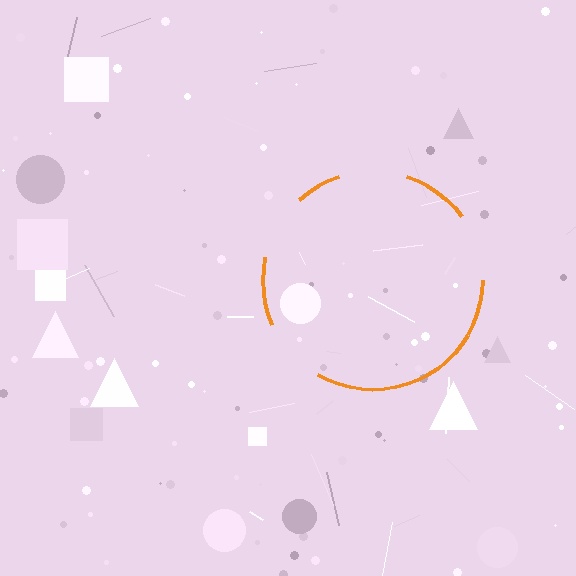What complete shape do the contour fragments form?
The contour fragments form a circle.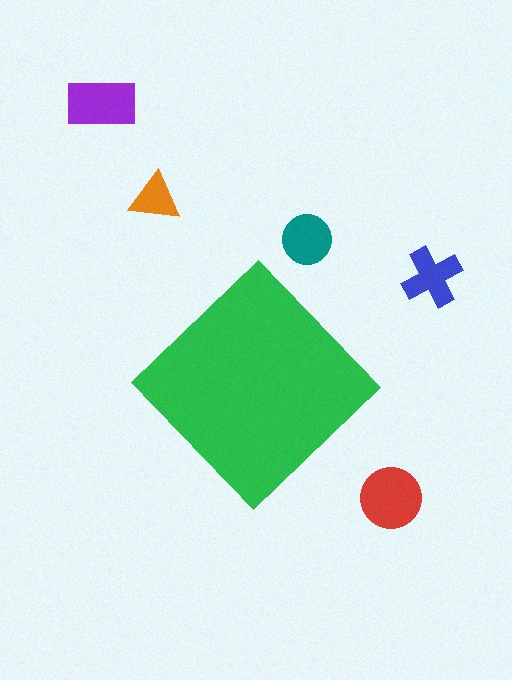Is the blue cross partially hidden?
No, the blue cross is fully visible.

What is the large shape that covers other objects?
A green diamond.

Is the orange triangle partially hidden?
No, the orange triangle is fully visible.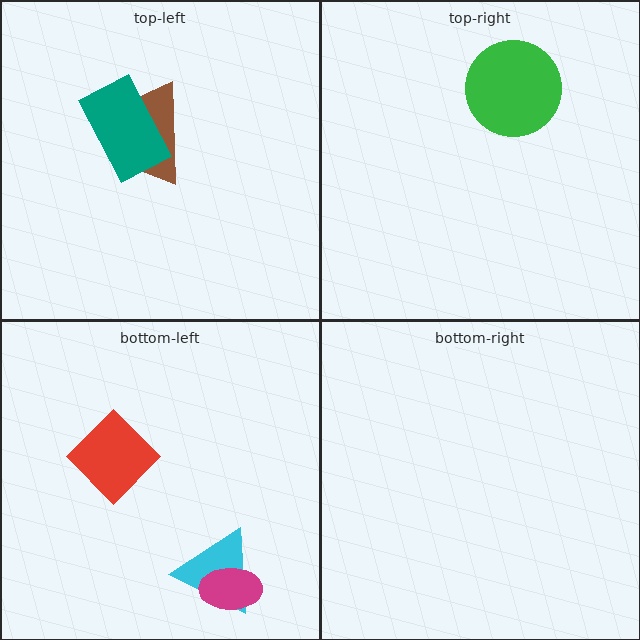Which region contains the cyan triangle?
The bottom-left region.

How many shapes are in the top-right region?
1.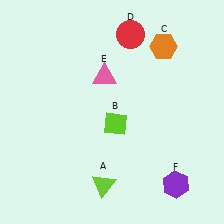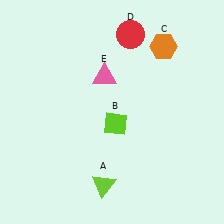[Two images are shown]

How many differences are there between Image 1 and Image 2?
There is 1 difference between the two images.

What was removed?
The purple hexagon (F) was removed in Image 2.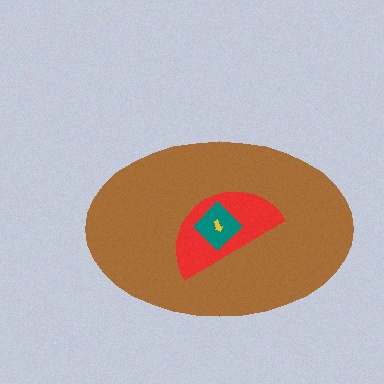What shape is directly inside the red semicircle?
The teal diamond.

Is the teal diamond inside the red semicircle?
Yes.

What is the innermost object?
The yellow arrow.